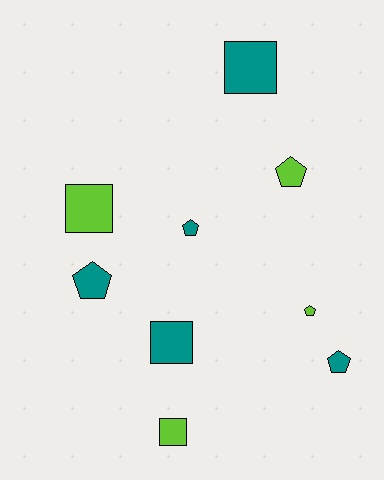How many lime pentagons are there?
There are 2 lime pentagons.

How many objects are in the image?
There are 9 objects.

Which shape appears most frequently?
Pentagon, with 5 objects.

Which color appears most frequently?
Teal, with 5 objects.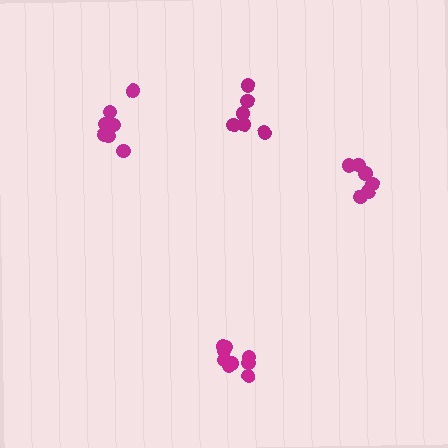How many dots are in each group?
Group 1: 7 dots, Group 2: 9 dots, Group 3: 6 dots, Group 4: 6 dots (28 total).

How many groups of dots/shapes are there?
There are 4 groups.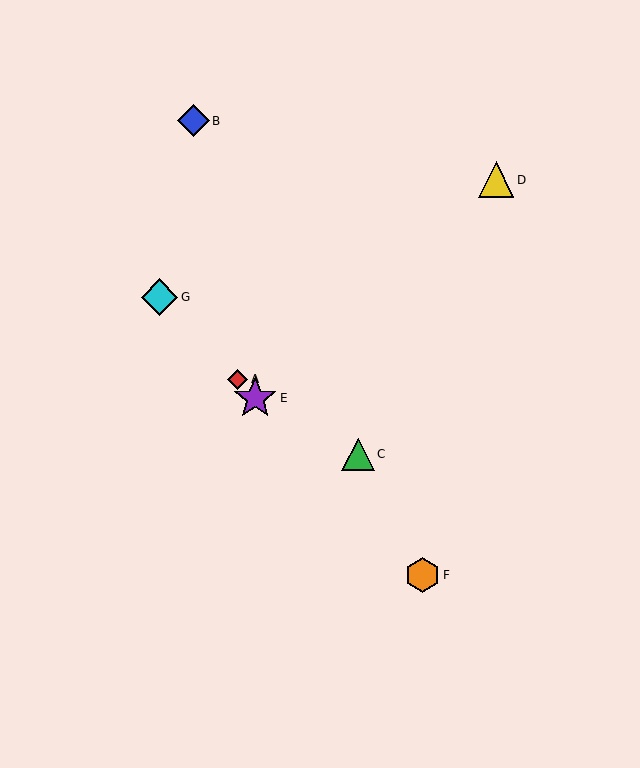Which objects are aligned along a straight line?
Objects A, E, F, G are aligned along a straight line.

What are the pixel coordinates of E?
Object E is at (255, 398).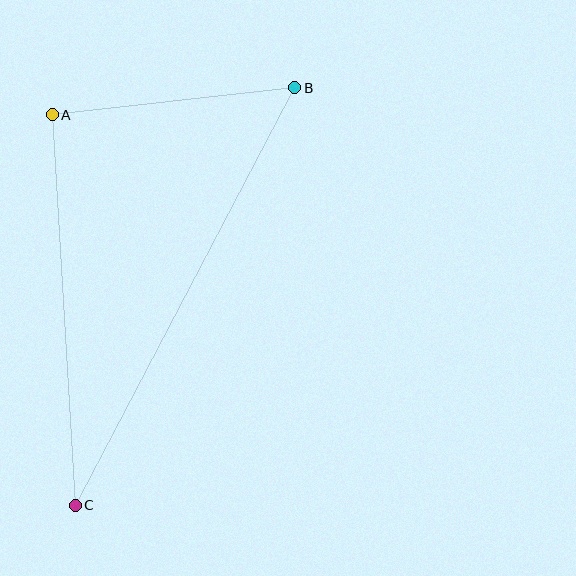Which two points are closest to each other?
Points A and B are closest to each other.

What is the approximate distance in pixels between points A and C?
The distance between A and C is approximately 391 pixels.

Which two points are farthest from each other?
Points B and C are farthest from each other.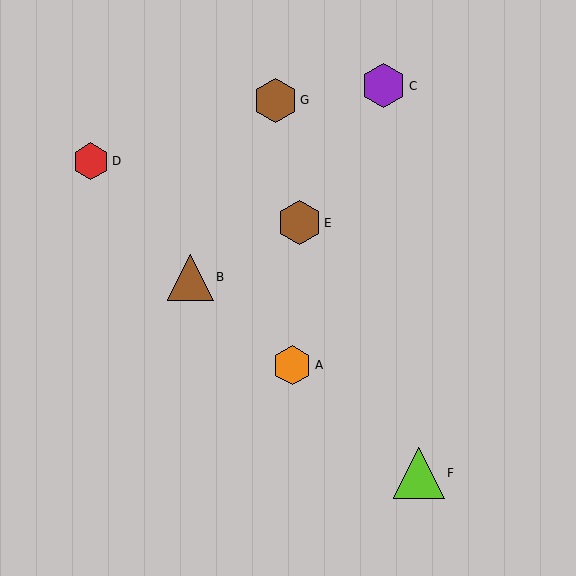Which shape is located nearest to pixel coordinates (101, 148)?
The red hexagon (labeled D) at (91, 161) is nearest to that location.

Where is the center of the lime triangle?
The center of the lime triangle is at (419, 473).